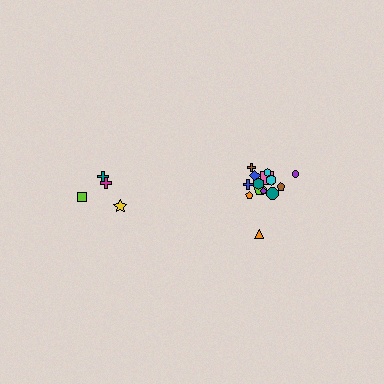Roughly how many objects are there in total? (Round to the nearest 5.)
Roughly 20 objects in total.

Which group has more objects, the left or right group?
The right group.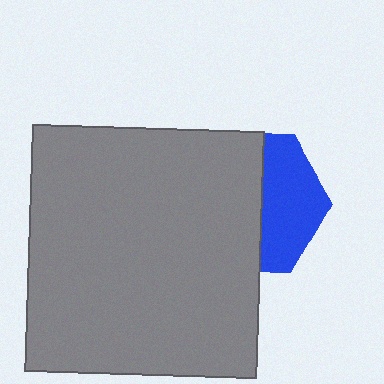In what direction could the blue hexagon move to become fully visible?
The blue hexagon could move right. That would shift it out from behind the gray rectangle entirely.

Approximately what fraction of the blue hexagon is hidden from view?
Roughly 59% of the blue hexagon is hidden behind the gray rectangle.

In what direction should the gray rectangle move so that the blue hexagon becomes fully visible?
The gray rectangle should move left. That is the shortest direction to clear the overlap and leave the blue hexagon fully visible.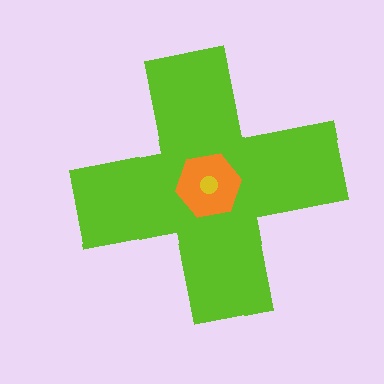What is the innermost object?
The yellow circle.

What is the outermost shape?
The lime cross.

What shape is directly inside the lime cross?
The orange hexagon.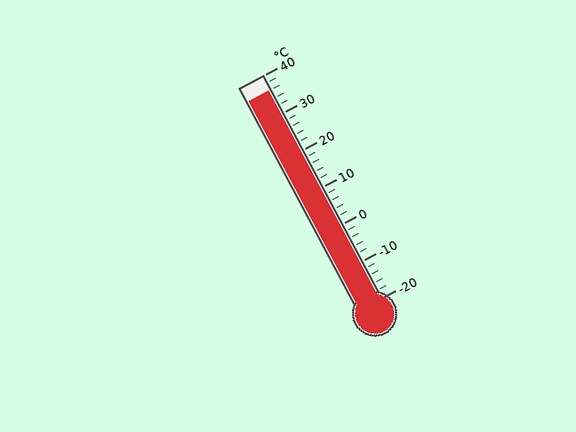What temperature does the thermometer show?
The thermometer shows approximately 36°C.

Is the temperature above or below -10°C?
The temperature is above -10°C.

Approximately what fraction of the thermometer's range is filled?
The thermometer is filled to approximately 95% of its range.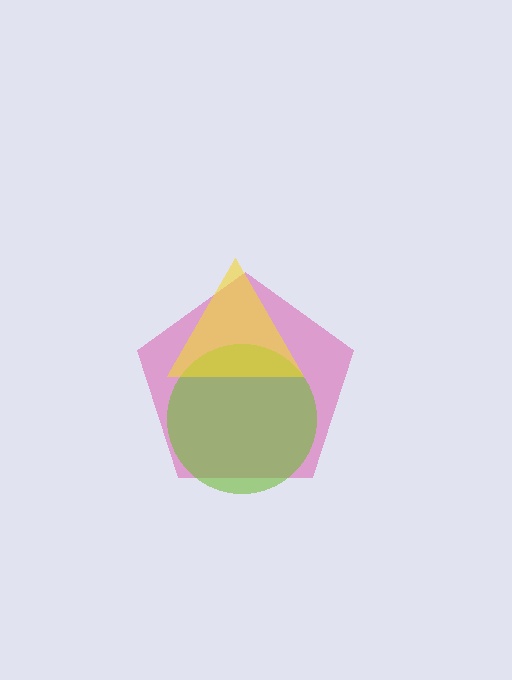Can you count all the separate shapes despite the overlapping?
Yes, there are 3 separate shapes.